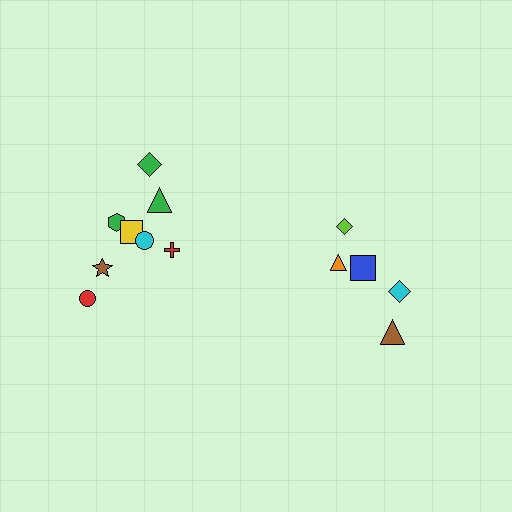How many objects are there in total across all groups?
There are 13 objects.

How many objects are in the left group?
There are 8 objects.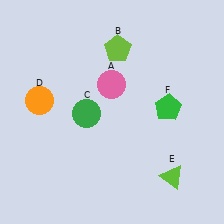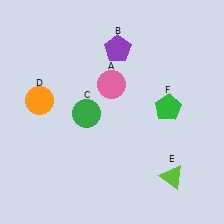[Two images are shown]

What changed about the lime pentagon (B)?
In Image 1, B is lime. In Image 2, it changed to purple.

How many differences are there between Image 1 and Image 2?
There is 1 difference between the two images.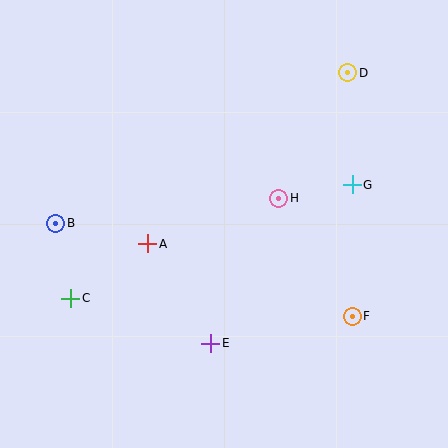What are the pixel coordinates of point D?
Point D is at (348, 73).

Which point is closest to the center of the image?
Point H at (279, 198) is closest to the center.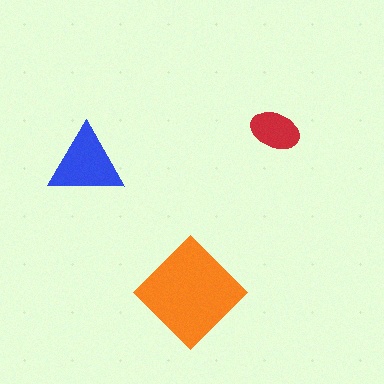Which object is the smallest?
The red ellipse.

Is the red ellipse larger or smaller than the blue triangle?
Smaller.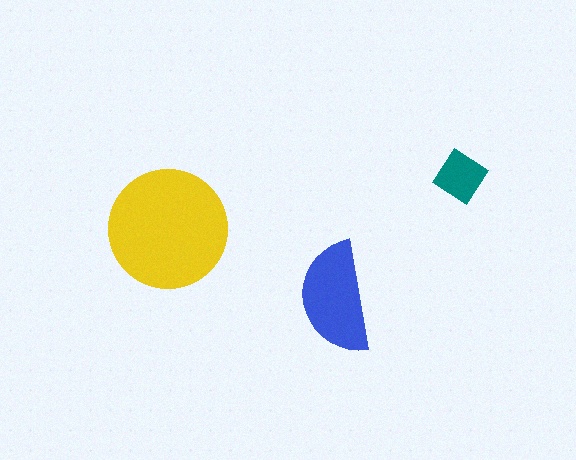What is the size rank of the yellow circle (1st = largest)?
1st.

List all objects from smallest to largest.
The teal diamond, the blue semicircle, the yellow circle.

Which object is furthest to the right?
The teal diamond is rightmost.